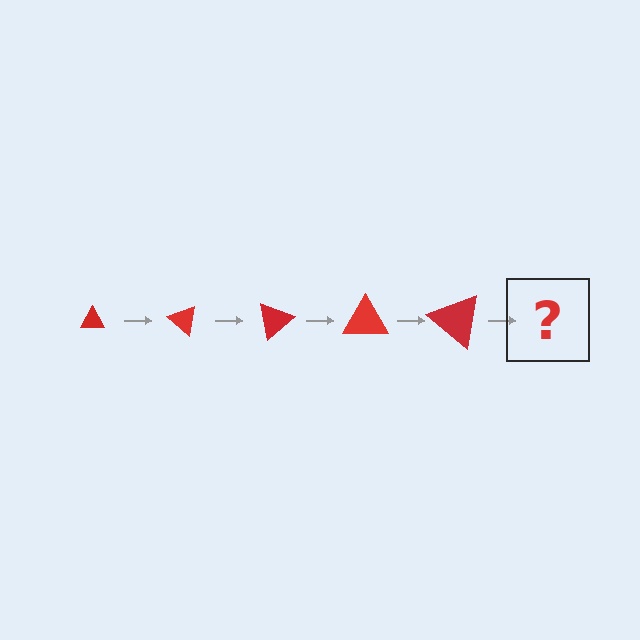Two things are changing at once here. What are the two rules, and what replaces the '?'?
The two rules are that the triangle grows larger each step and it rotates 40 degrees each step. The '?' should be a triangle, larger than the previous one and rotated 200 degrees from the start.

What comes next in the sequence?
The next element should be a triangle, larger than the previous one and rotated 200 degrees from the start.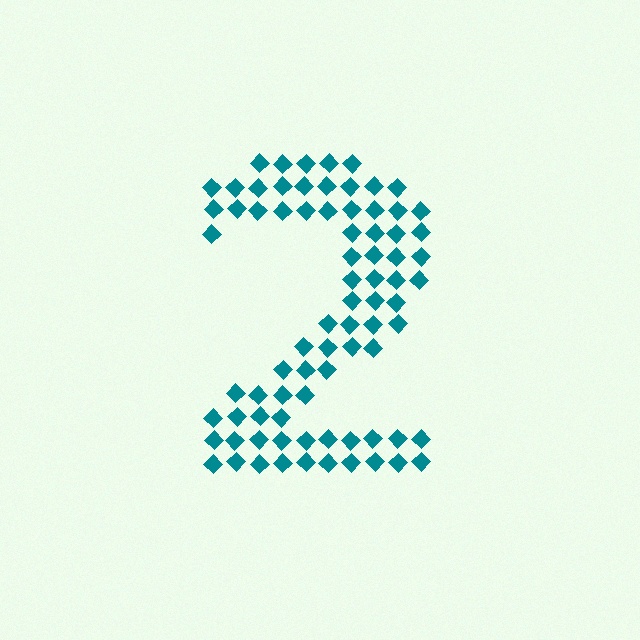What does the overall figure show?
The overall figure shows the digit 2.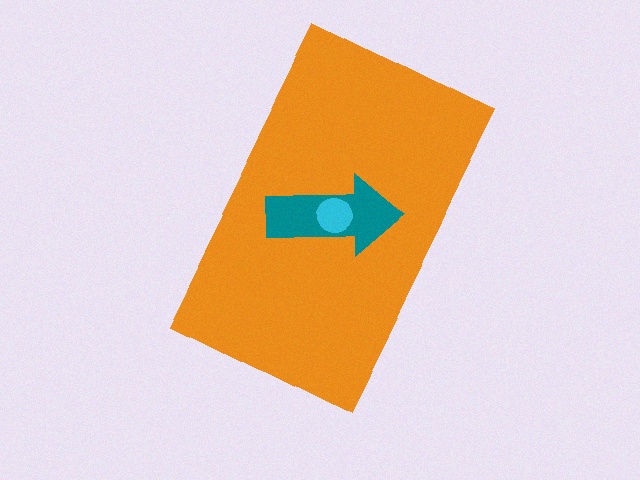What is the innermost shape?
The cyan circle.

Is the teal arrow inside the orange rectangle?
Yes.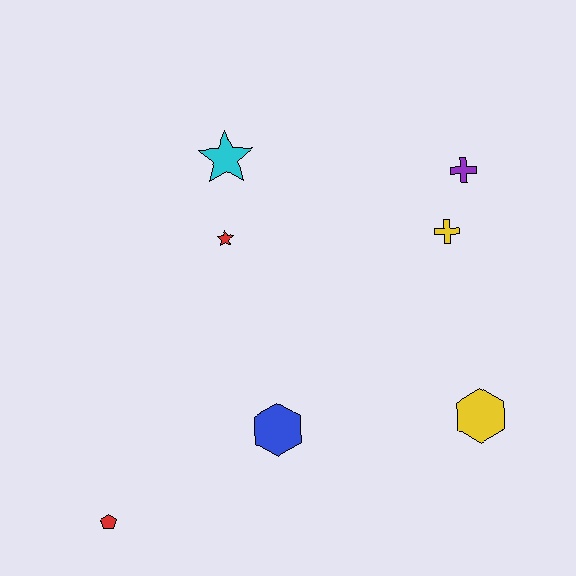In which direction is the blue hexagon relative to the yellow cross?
The blue hexagon is below the yellow cross.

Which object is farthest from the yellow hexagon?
The red pentagon is farthest from the yellow hexagon.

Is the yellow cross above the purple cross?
No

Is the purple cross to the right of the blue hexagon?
Yes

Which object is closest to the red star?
The cyan star is closest to the red star.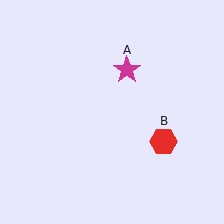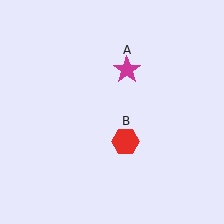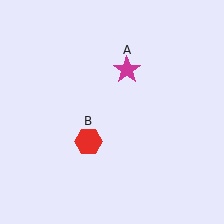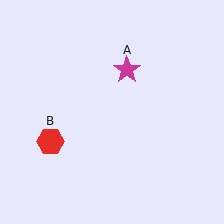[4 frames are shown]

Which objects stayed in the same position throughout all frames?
Magenta star (object A) remained stationary.